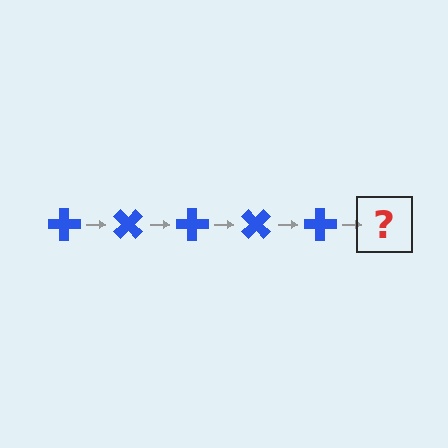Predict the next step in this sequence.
The next step is a blue cross rotated 225 degrees.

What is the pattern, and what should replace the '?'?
The pattern is that the cross rotates 45 degrees each step. The '?' should be a blue cross rotated 225 degrees.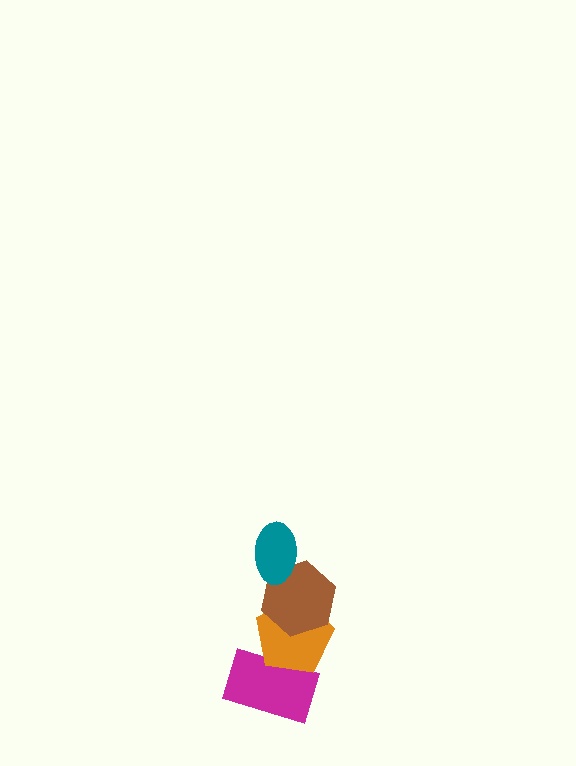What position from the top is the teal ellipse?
The teal ellipse is 1st from the top.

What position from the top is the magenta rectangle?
The magenta rectangle is 4th from the top.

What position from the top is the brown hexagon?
The brown hexagon is 2nd from the top.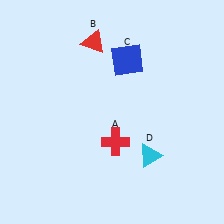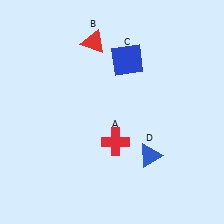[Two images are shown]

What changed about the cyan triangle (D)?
In Image 1, D is cyan. In Image 2, it changed to blue.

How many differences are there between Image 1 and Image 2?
There is 1 difference between the two images.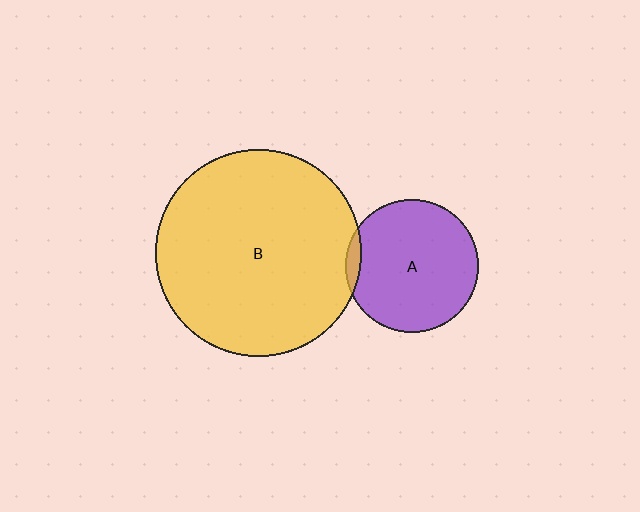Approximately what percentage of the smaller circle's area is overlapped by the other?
Approximately 5%.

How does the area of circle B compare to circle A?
Approximately 2.4 times.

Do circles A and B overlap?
Yes.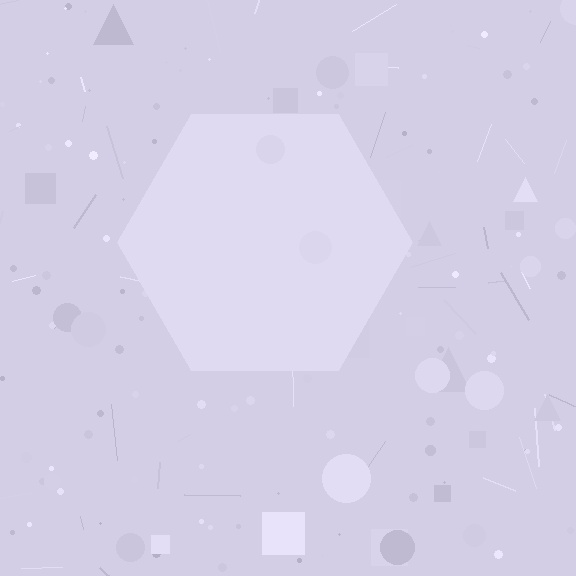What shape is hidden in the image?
A hexagon is hidden in the image.